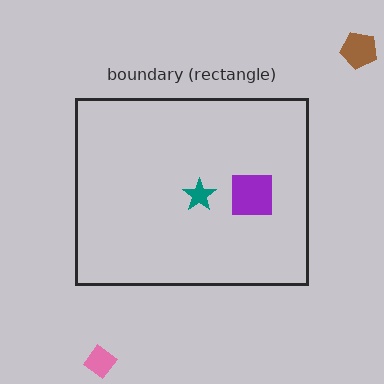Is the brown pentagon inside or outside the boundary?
Outside.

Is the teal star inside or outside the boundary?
Inside.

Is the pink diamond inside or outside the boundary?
Outside.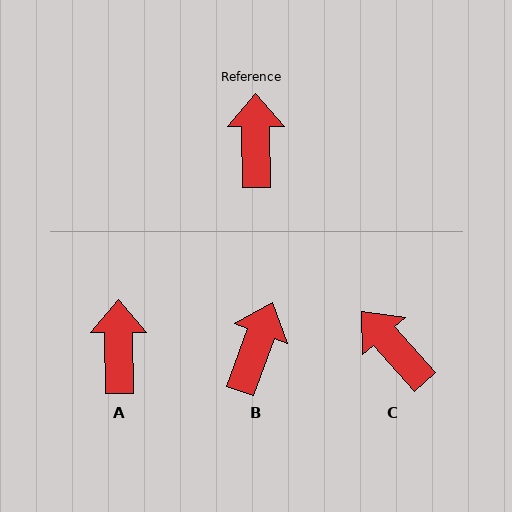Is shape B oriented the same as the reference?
No, it is off by about 21 degrees.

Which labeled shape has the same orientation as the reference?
A.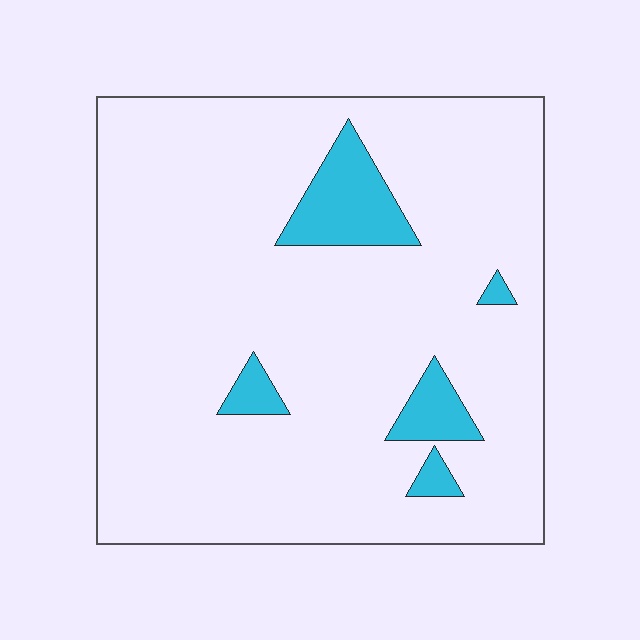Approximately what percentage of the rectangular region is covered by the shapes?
Approximately 10%.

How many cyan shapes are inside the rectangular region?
5.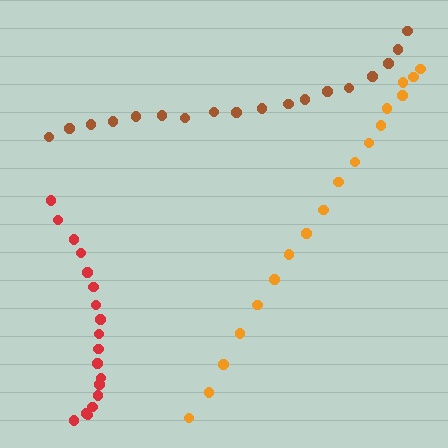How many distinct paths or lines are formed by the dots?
There are 3 distinct paths.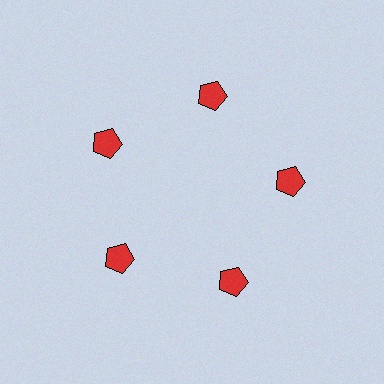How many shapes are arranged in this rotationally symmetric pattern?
There are 5 shapes, arranged in 5 groups of 1.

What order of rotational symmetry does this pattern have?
This pattern has 5-fold rotational symmetry.